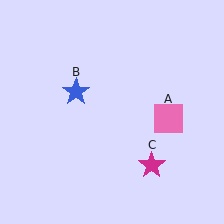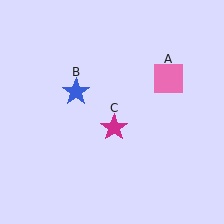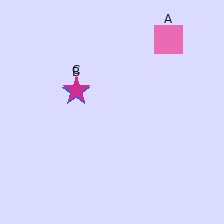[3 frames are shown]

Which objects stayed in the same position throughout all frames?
Blue star (object B) remained stationary.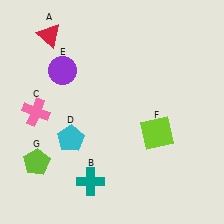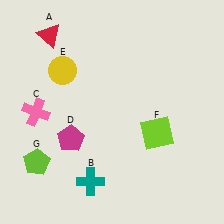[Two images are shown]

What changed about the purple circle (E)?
In Image 1, E is purple. In Image 2, it changed to yellow.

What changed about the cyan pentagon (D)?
In Image 1, D is cyan. In Image 2, it changed to magenta.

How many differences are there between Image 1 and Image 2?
There are 2 differences between the two images.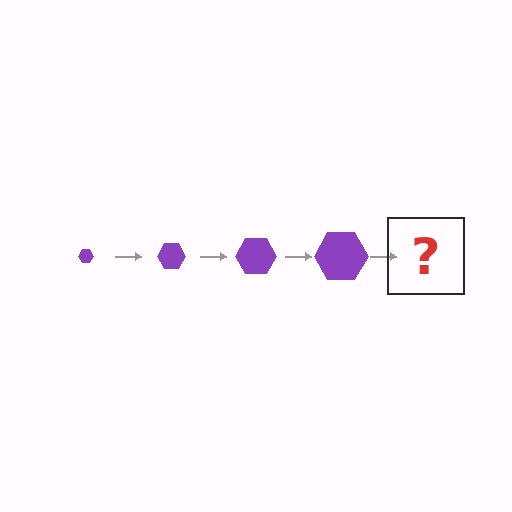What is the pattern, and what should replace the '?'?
The pattern is that the hexagon gets progressively larger each step. The '?' should be a purple hexagon, larger than the previous one.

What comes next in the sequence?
The next element should be a purple hexagon, larger than the previous one.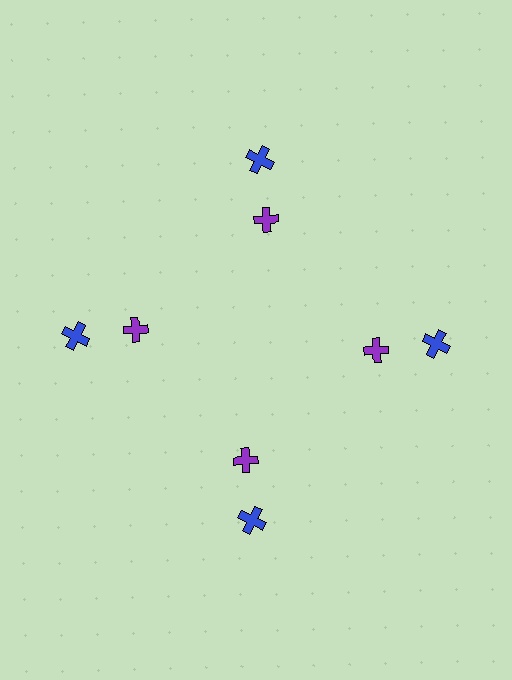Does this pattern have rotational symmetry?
Yes, this pattern has 4-fold rotational symmetry. It looks the same after rotating 90 degrees around the center.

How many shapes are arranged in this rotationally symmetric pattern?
There are 8 shapes, arranged in 4 groups of 2.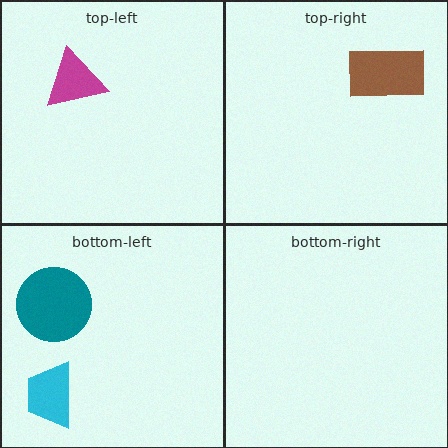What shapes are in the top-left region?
The magenta triangle.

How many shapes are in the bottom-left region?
2.